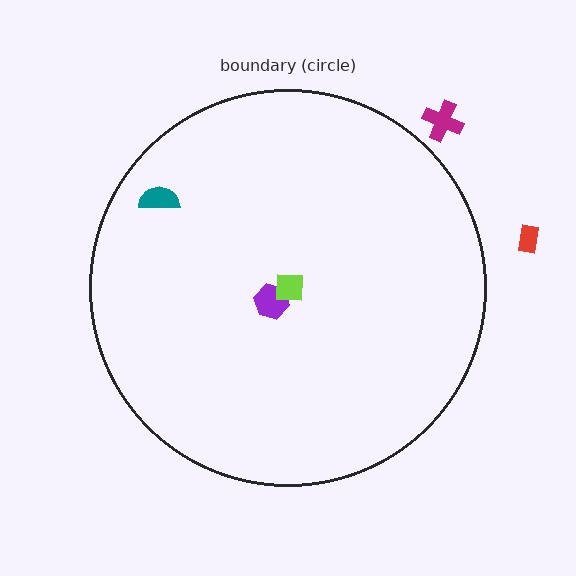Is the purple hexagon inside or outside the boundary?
Inside.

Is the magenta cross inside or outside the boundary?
Outside.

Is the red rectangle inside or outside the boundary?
Outside.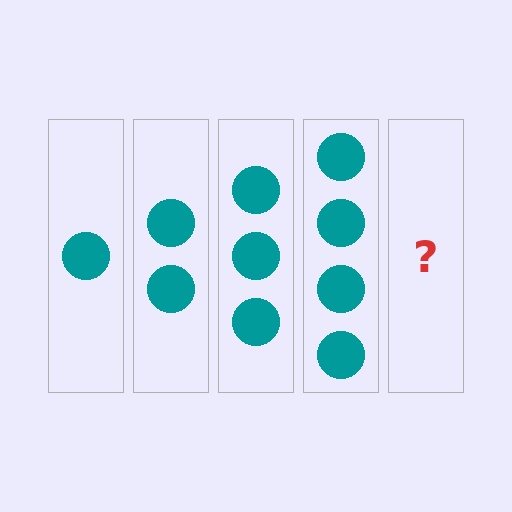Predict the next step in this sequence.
The next step is 5 circles.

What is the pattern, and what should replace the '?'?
The pattern is that each step adds one more circle. The '?' should be 5 circles.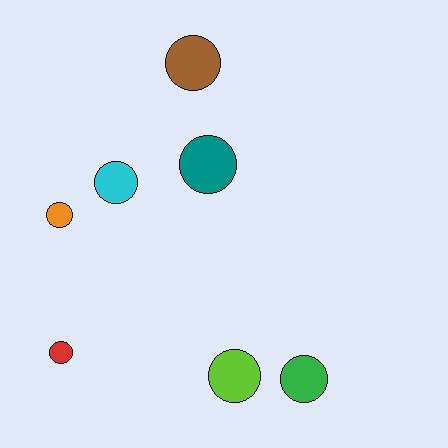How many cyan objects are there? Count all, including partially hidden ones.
There is 1 cyan object.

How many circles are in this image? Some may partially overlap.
There are 7 circles.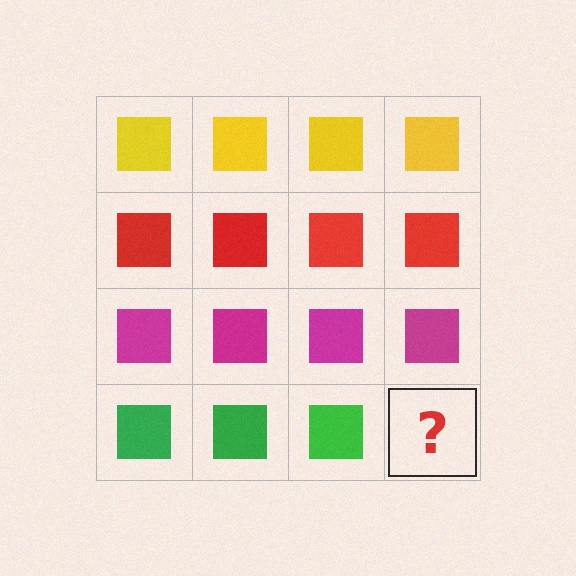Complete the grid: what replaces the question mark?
The question mark should be replaced with a green square.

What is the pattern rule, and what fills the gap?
The rule is that each row has a consistent color. The gap should be filled with a green square.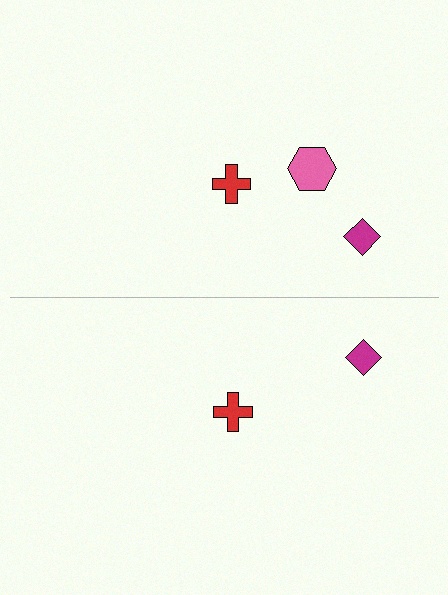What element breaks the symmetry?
A pink hexagon is missing from the bottom side.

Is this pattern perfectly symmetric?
No, the pattern is not perfectly symmetric. A pink hexagon is missing from the bottom side.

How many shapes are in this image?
There are 5 shapes in this image.